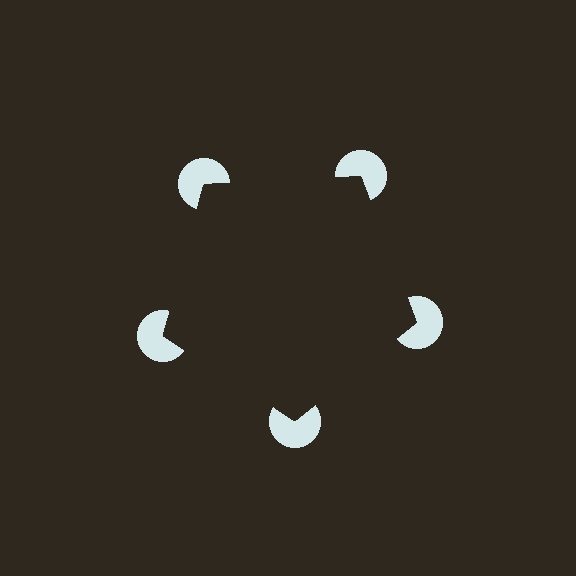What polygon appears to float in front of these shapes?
An illusory pentagon — its edges are inferred from the aligned wedge cuts in the pac-man discs, not physically drawn.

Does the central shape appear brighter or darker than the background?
It typically appears slightly darker than the background, even though no actual brightness change is drawn.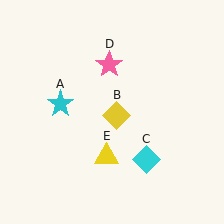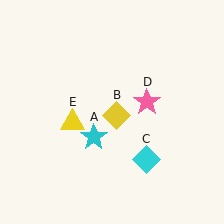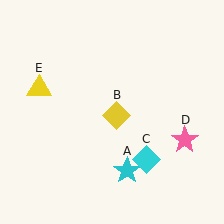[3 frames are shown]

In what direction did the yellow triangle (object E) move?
The yellow triangle (object E) moved up and to the left.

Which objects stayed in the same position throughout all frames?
Yellow diamond (object B) and cyan diamond (object C) remained stationary.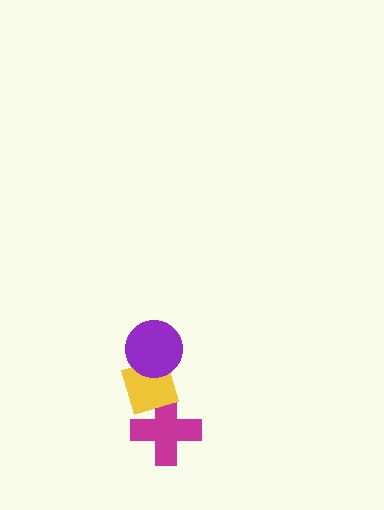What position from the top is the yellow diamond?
The yellow diamond is 2nd from the top.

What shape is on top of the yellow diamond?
The purple circle is on top of the yellow diamond.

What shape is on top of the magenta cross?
The yellow diamond is on top of the magenta cross.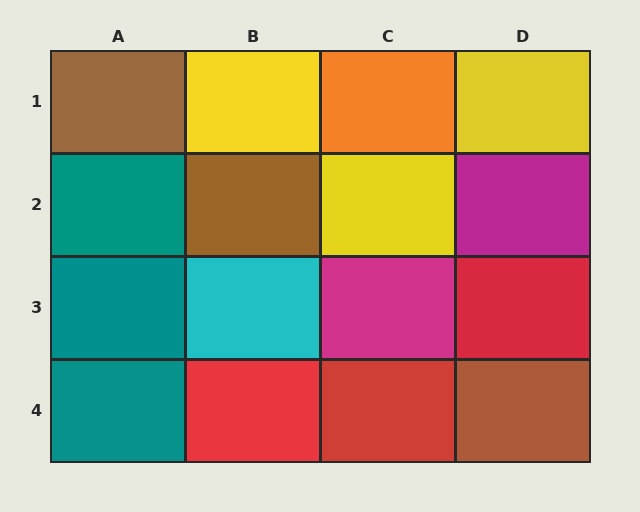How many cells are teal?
3 cells are teal.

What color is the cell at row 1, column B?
Yellow.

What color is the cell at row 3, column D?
Red.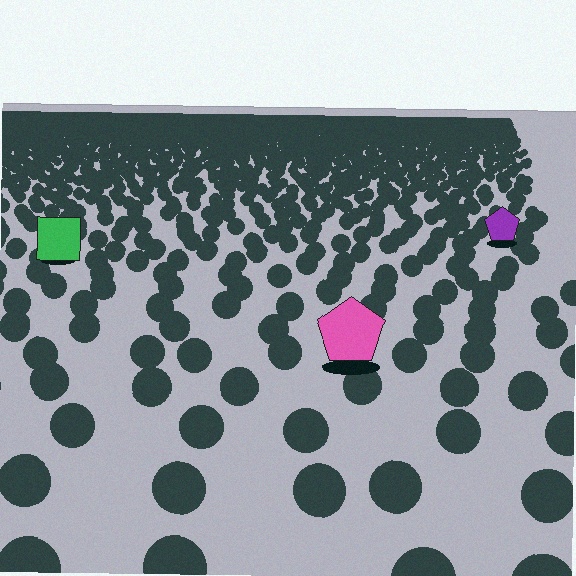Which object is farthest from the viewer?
The purple pentagon is farthest from the viewer. It appears smaller and the ground texture around it is denser.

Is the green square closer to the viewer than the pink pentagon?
No. The pink pentagon is closer — you can tell from the texture gradient: the ground texture is coarser near it.